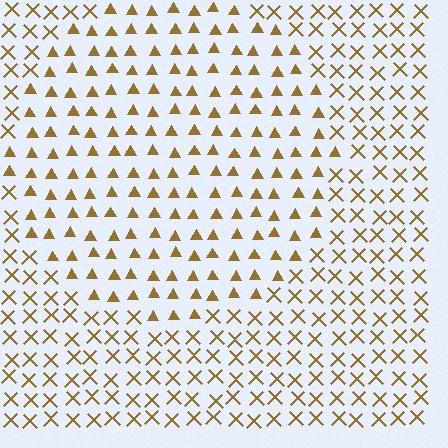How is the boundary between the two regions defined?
The boundary is defined by a change in element shape: triangles inside vs. X marks outside. All elements share the same color and spacing.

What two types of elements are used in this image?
The image uses triangles inside the circle region and X marks outside it.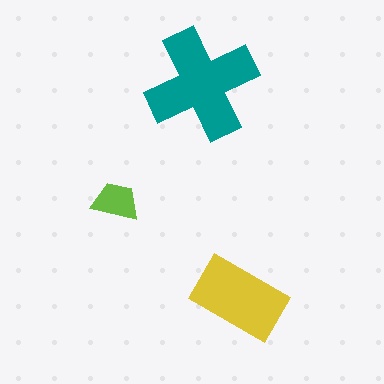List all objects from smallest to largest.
The lime trapezoid, the yellow rectangle, the teal cross.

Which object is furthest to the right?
The yellow rectangle is rightmost.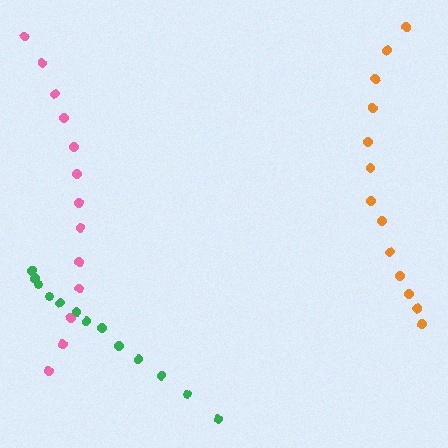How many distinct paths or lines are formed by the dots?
There are 3 distinct paths.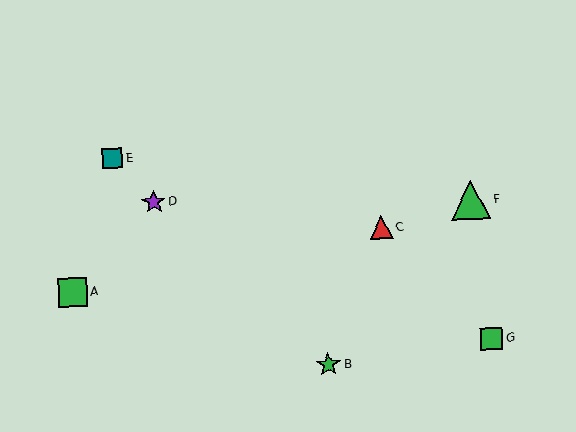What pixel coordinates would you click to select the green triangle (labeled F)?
Click at (471, 200) to select the green triangle F.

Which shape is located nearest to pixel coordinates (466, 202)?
The green triangle (labeled F) at (471, 200) is nearest to that location.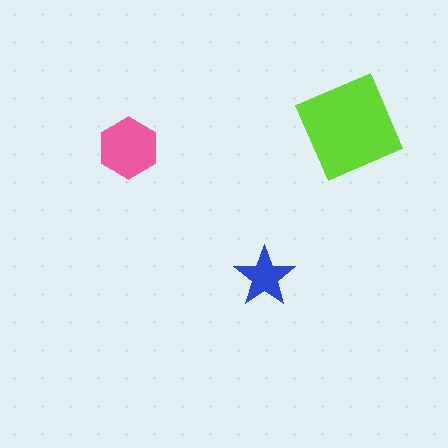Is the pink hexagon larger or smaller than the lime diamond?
Smaller.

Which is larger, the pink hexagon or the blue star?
The pink hexagon.